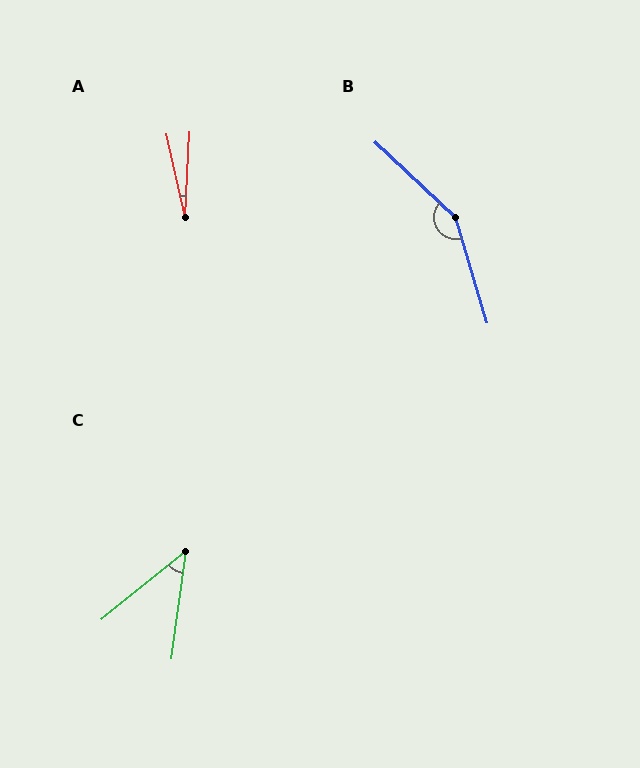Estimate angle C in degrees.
Approximately 43 degrees.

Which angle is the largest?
B, at approximately 150 degrees.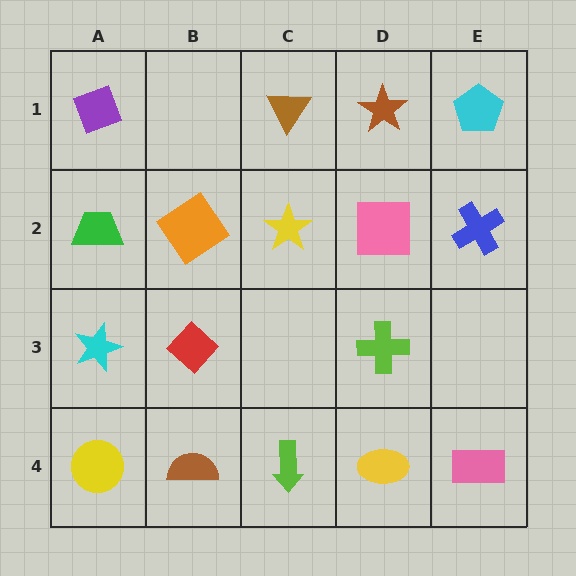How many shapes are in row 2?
5 shapes.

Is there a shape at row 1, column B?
No, that cell is empty.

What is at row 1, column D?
A brown star.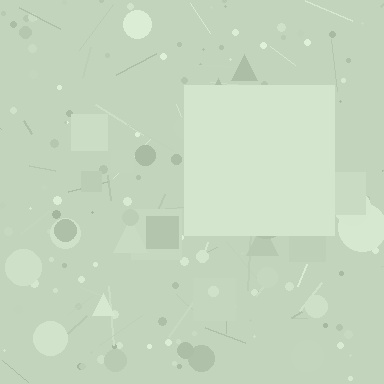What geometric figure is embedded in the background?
A square is embedded in the background.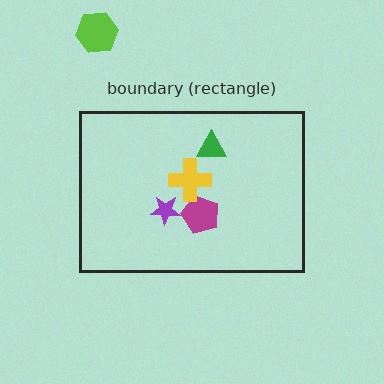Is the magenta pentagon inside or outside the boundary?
Inside.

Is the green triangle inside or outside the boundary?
Inside.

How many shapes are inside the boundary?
4 inside, 1 outside.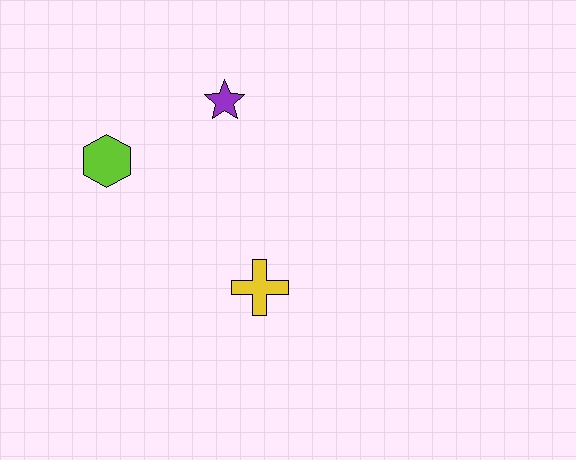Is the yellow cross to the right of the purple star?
Yes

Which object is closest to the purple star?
The lime hexagon is closest to the purple star.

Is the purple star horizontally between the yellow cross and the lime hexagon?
Yes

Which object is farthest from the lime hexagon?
The yellow cross is farthest from the lime hexagon.